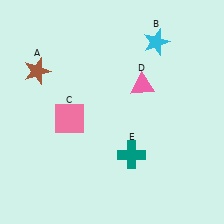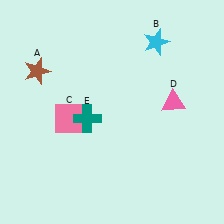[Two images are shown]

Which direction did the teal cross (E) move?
The teal cross (E) moved left.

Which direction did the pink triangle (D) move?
The pink triangle (D) moved right.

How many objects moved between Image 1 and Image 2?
2 objects moved between the two images.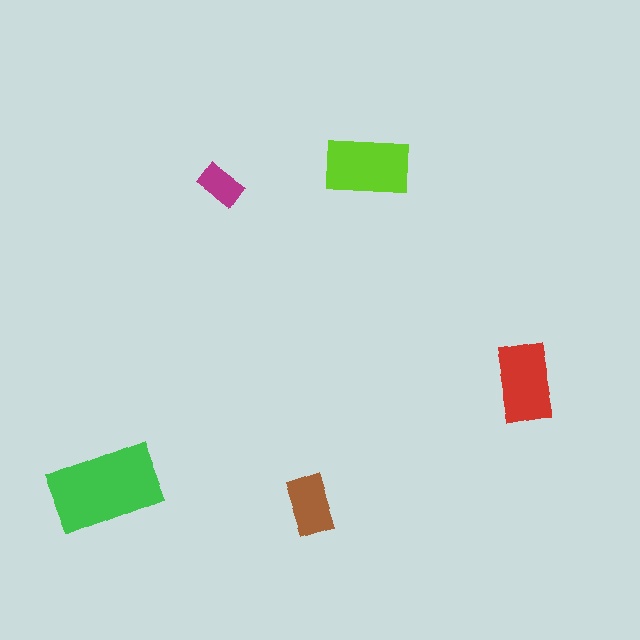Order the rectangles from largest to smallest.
the green one, the lime one, the red one, the brown one, the magenta one.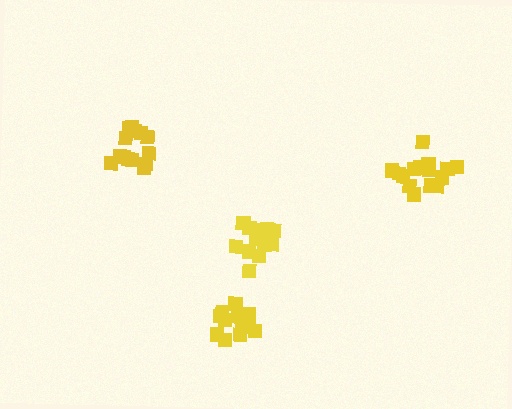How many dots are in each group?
Group 1: 14 dots, Group 2: 16 dots, Group 3: 14 dots, Group 4: 14 dots (58 total).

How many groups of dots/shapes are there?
There are 4 groups.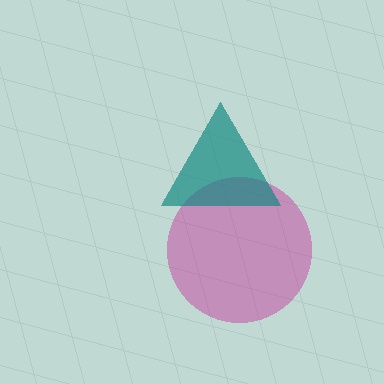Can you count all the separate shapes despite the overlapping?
Yes, there are 2 separate shapes.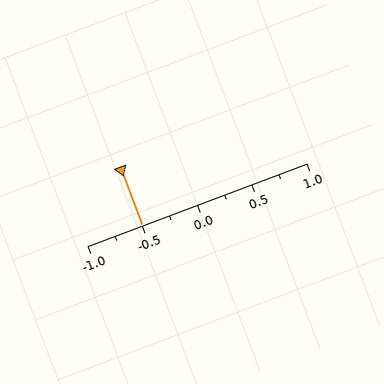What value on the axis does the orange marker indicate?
The marker indicates approximately -0.5.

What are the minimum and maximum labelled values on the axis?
The axis runs from -1.0 to 1.0.